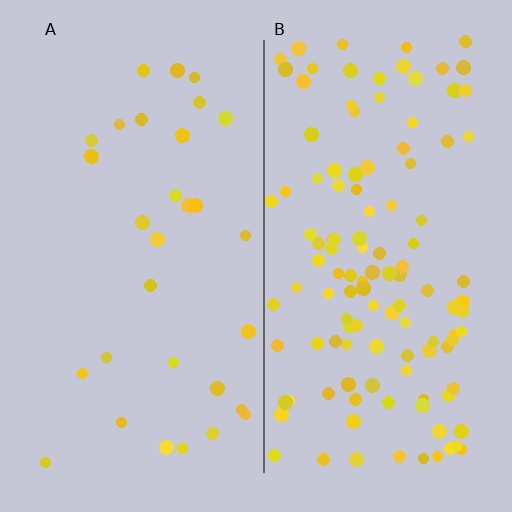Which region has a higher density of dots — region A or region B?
B (the right).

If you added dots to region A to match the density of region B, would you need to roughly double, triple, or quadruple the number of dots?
Approximately quadruple.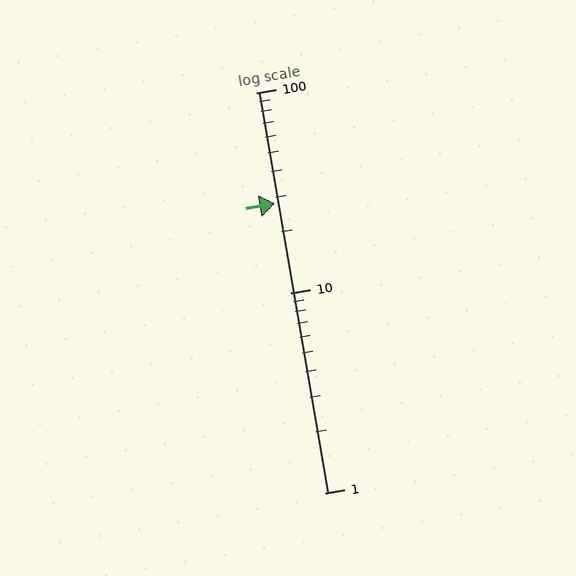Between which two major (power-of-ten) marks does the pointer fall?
The pointer is between 10 and 100.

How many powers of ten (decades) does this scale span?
The scale spans 2 decades, from 1 to 100.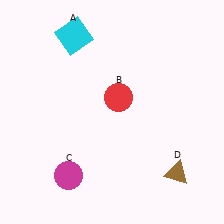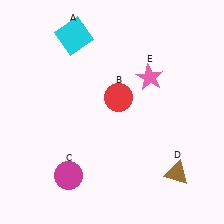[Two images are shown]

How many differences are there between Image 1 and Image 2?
There is 1 difference between the two images.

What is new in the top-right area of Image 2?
A pink star (E) was added in the top-right area of Image 2.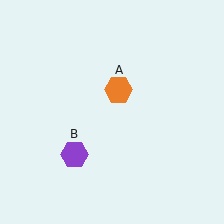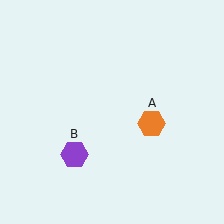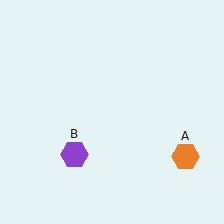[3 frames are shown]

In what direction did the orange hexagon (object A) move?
The orange hexagon (object A) moved down and to the right.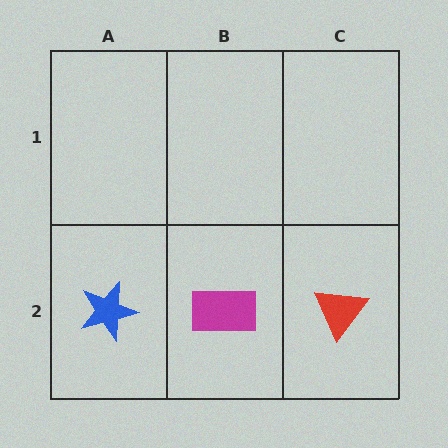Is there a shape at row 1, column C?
No, that cell is empty.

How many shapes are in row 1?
0 shapes.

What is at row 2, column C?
A red triangle.